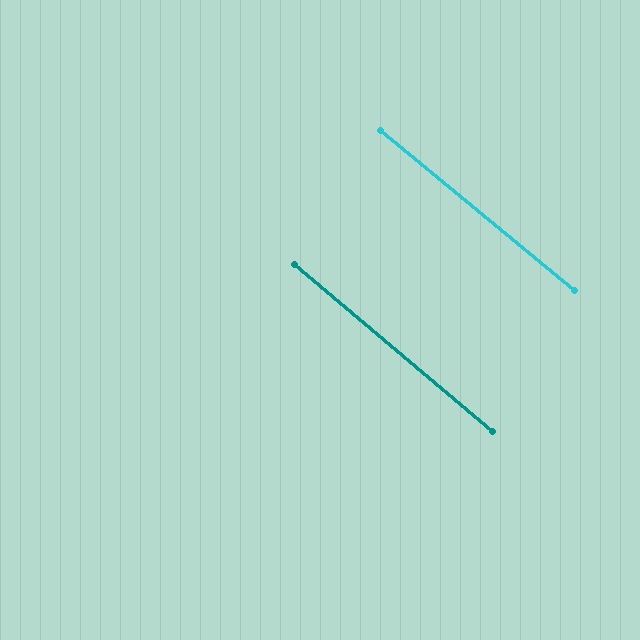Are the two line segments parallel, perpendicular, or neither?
Parallel — their directions differ by only 0.6°.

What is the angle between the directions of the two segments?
Approximately 1 degree.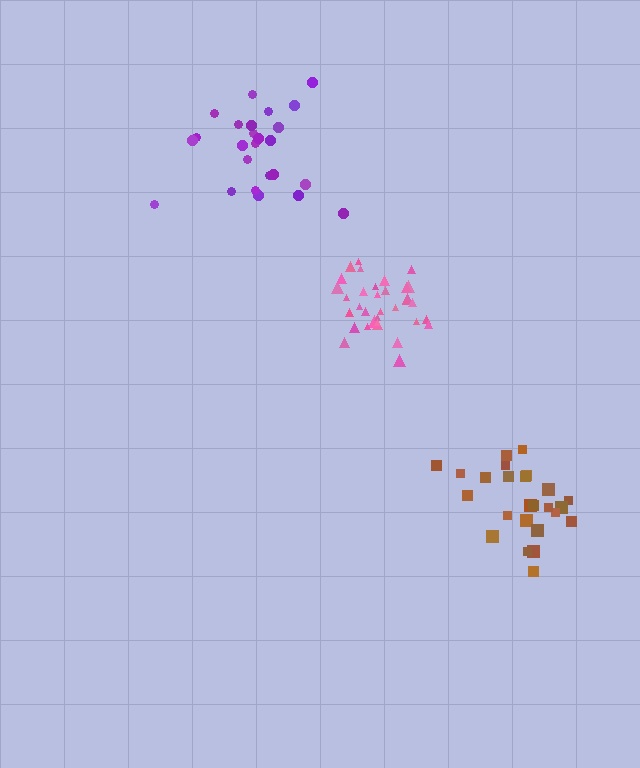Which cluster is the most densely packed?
Pink.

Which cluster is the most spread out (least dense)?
Purple.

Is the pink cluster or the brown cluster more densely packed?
Pink.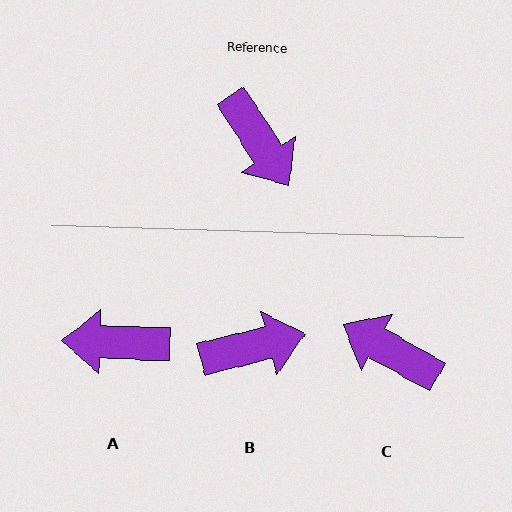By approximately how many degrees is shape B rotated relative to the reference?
Approximately 71 degrees counter-clockwise.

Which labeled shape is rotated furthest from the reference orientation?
C, about 153 degrees away.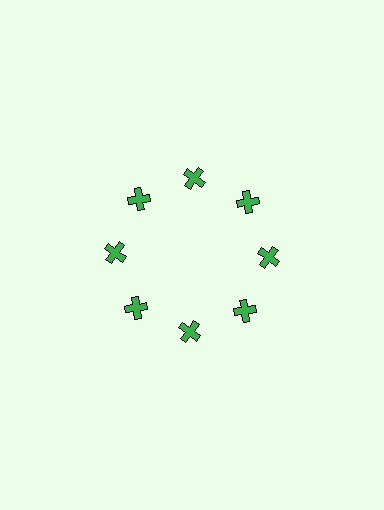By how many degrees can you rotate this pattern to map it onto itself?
The pattern maps onto itself every 45 degrees of rotation.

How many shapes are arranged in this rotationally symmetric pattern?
There are 8 shapes, arranged in 8 groups of 1.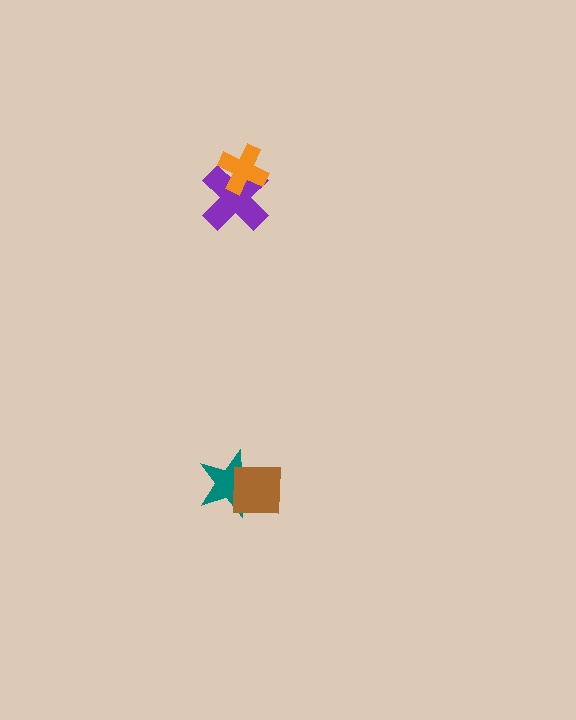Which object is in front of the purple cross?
The orange cross is in front of the purple cross.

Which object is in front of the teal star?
The brown square is in front of the teal star.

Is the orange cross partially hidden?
No, no other shape covers it.